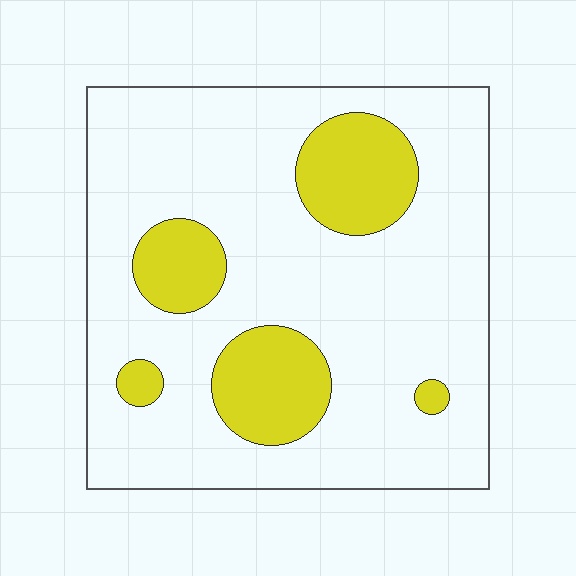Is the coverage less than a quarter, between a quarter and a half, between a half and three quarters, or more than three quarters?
Less than a quarter.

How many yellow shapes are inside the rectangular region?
5.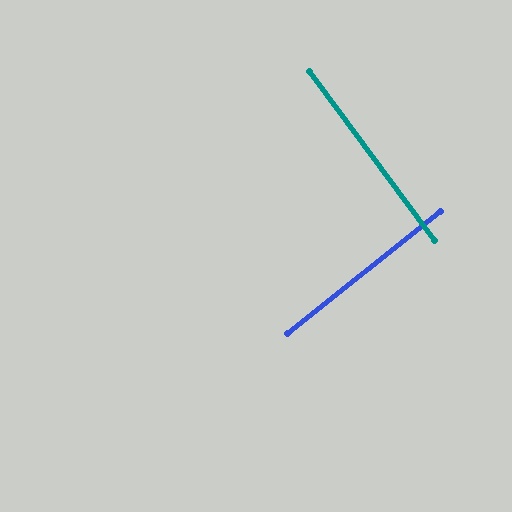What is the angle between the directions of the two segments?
Approximately 88 degrees.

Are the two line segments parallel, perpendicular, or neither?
Perpendicular — they meet at approximately 88°.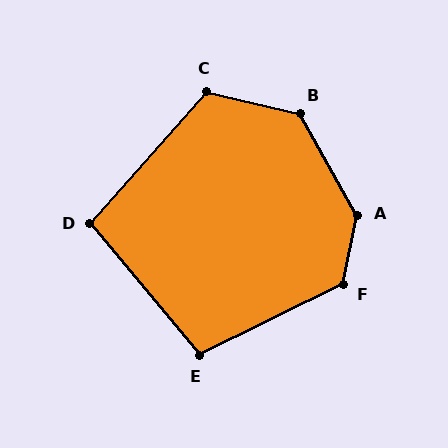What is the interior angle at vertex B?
Approximately 133 degrees (obtuse).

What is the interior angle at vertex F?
Approximately 128 degrees (obtuse).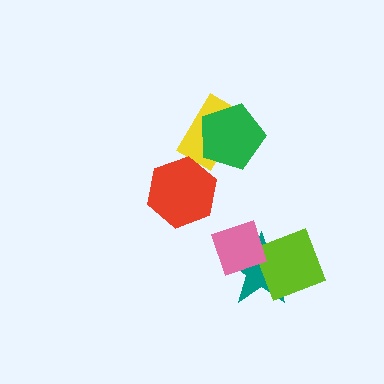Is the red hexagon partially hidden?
No, no other shape covers it.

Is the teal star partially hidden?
Yes, it is partially covered by another shape.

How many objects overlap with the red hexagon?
0 objects overlap with the red hexagon.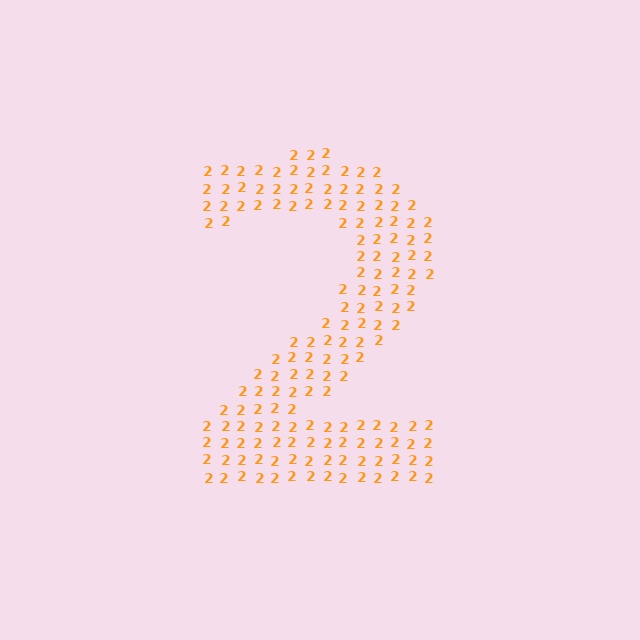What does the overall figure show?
The overall figure shows the digit 2.